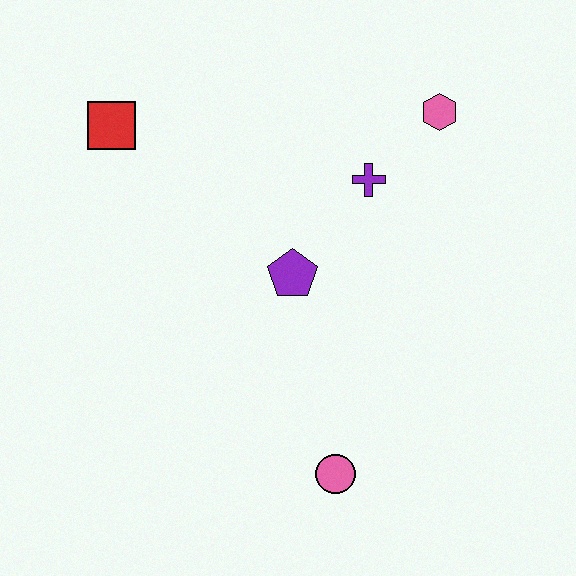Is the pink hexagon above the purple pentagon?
Yes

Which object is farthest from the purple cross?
The pink circle is farthest from the purple cross.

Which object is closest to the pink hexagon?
The purple cross is closest to the pink hexagon.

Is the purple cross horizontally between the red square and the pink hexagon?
Yes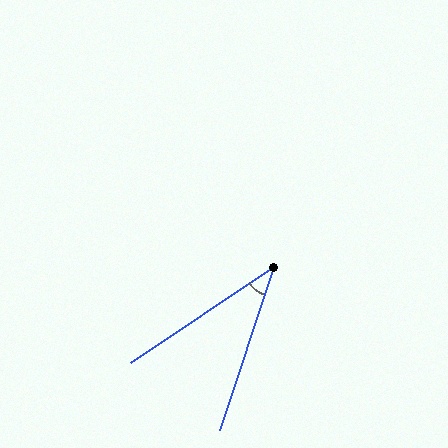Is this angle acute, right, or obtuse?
It is acute.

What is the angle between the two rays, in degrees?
Approximately 38 degrees.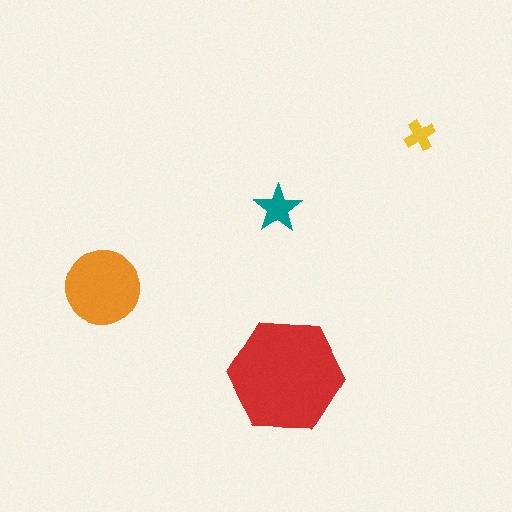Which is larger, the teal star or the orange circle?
The orange circle.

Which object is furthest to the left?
The orange circle is leftmost.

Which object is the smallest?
The yellow cross.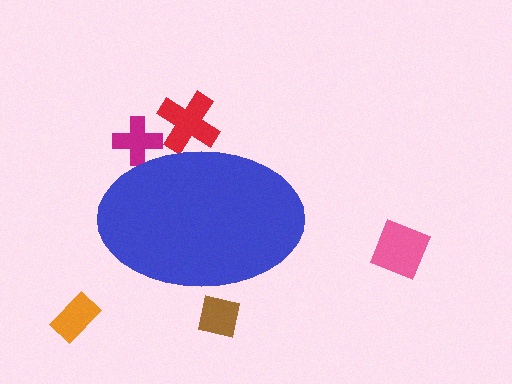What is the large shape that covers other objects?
A blue ellipse.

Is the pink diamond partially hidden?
No, the pink diamond is fully visible.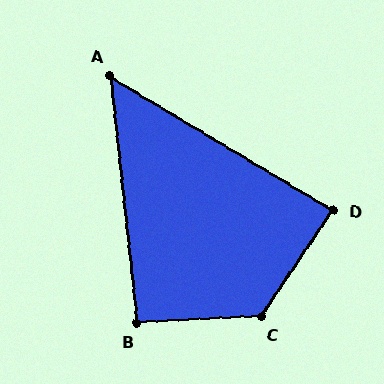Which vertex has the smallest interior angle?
A, at approximately 53 degrees.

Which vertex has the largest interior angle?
C, at approximately 127 degrees.